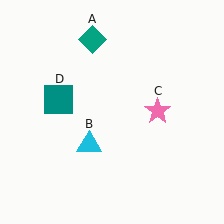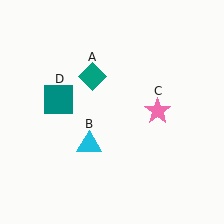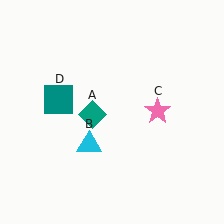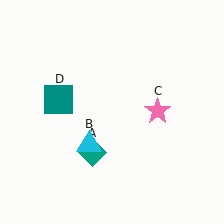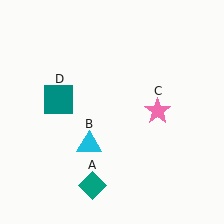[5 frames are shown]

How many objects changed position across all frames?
1 object changed position: teal diamond (object A).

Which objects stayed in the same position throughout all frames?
Cyan triangle (object B) and pink star (object C) and teal square (object D) remained stationary.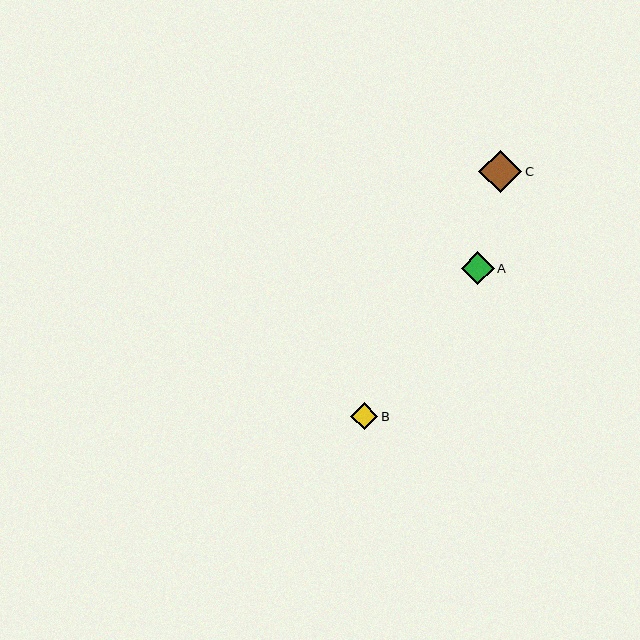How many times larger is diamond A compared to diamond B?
Diamond A is approximately 1.2 times the size of diamond B.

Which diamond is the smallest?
Diamond B is the smallest with a size of approximately 27 pixels.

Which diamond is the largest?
Diamond C is the largest with a size of approximately 43 pixels.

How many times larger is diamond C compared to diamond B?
Diamond C is approximately 1.6 times the size of diamond B.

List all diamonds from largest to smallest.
From largest to smallest: C, A, B.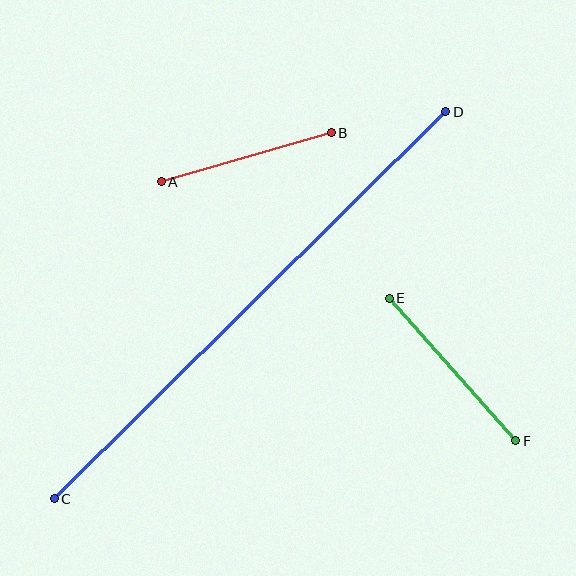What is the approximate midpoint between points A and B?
The midpoint is at approximately (246, 157) pixels.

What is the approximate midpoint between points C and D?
The midpoint is at approximately (250, 305) pixels.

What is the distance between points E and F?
The distance is approximately 190 pixels.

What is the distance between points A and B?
The distance is approximately 177 pixels.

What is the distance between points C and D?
The distance is approximately 551 pixels.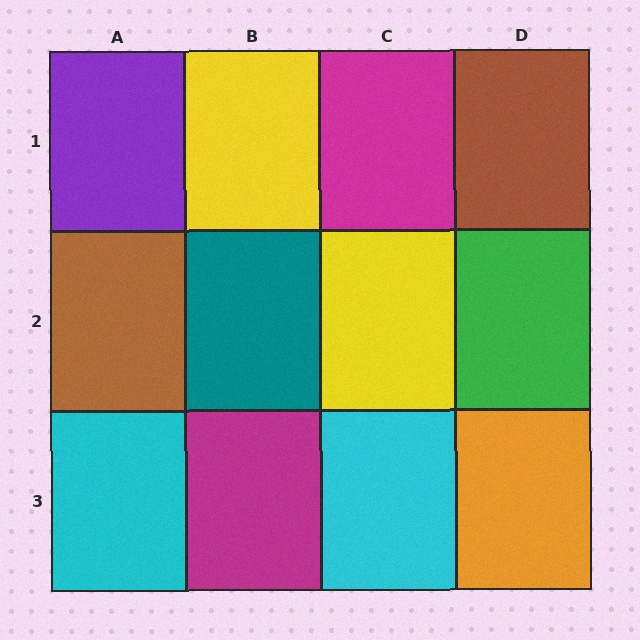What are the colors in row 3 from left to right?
Cyan, magenta, cyan, orange.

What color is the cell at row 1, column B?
Yellow.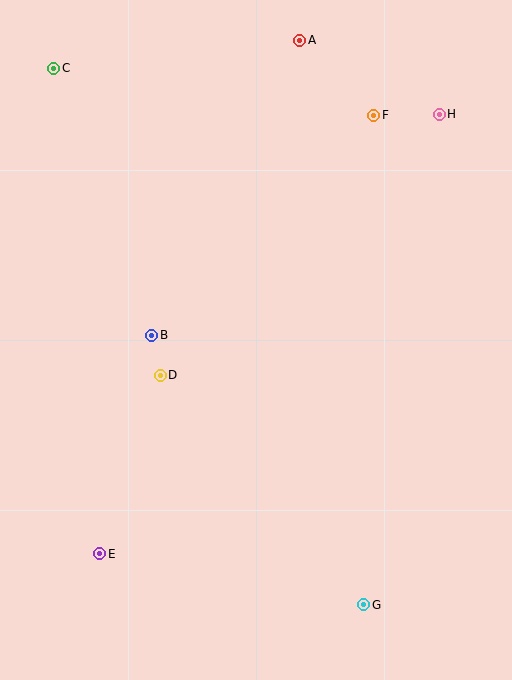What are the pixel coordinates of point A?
Point A is at (300, 40).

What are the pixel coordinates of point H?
Point H is at (439, 114).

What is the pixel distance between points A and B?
The distance between A and B is 330 pixels.